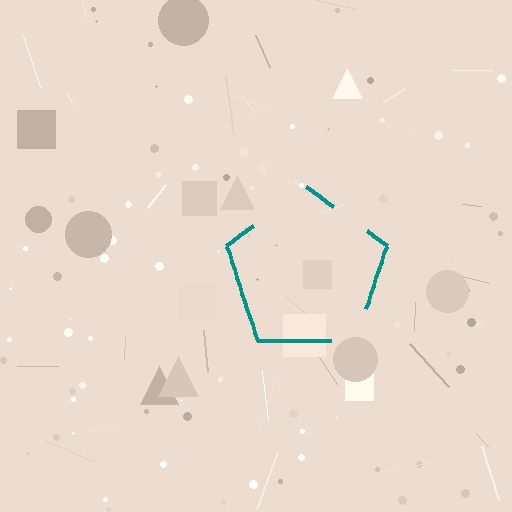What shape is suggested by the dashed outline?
The dashed outline suggests a pentagon.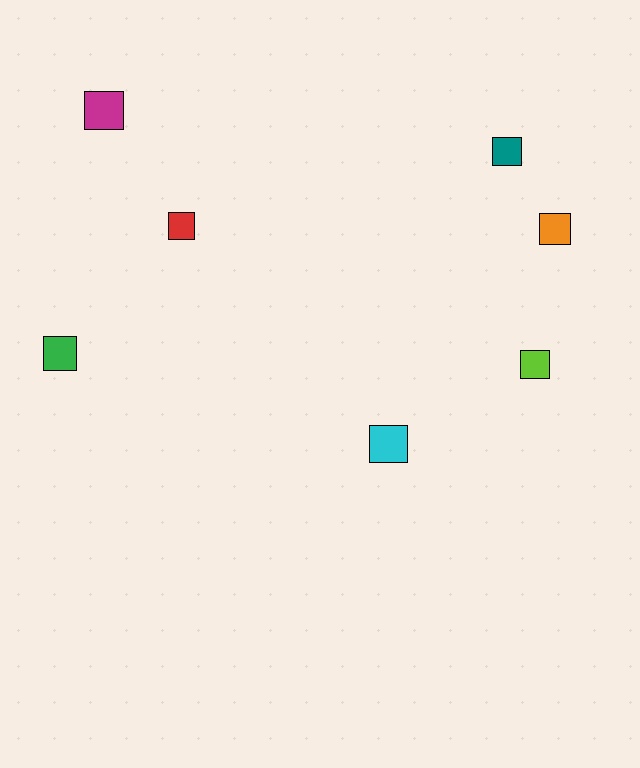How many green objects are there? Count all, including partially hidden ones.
There is 1 green object.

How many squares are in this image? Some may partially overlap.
There are 7 squares.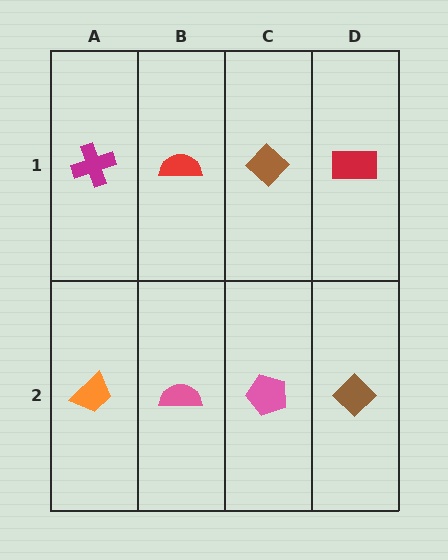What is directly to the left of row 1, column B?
A magenta cross.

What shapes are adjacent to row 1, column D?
A brown diamond (row 2, column D), a brown diamond (row 1, column C).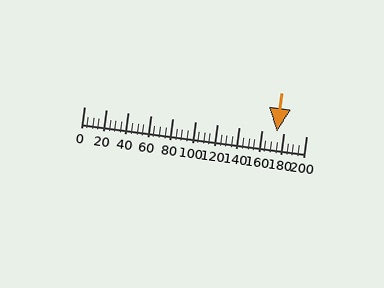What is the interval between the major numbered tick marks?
The major tick marks are spaced 20 units apart.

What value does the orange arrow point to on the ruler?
The orange arrow points to approximately 174.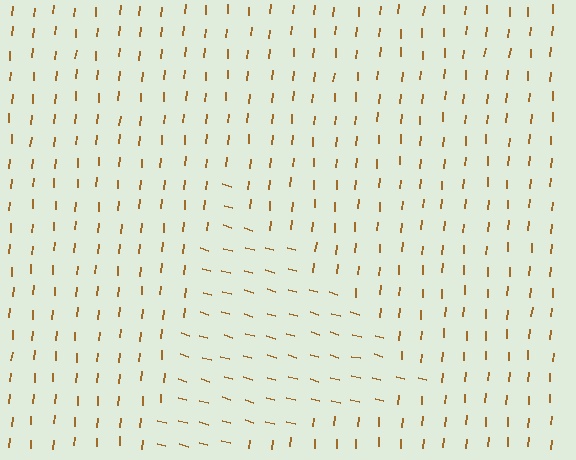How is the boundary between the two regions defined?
The boundary is defined purely by a change in line orientation (approximately 79 degrees difference). All lines are the same color and thickness.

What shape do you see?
I see a triangle.